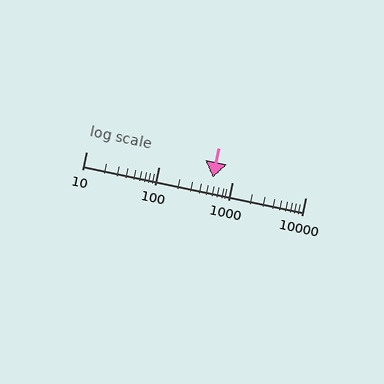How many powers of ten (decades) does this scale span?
The scale spans 3 decades, from 10 to 10000.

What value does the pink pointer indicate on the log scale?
The pointer indicates approximately 550.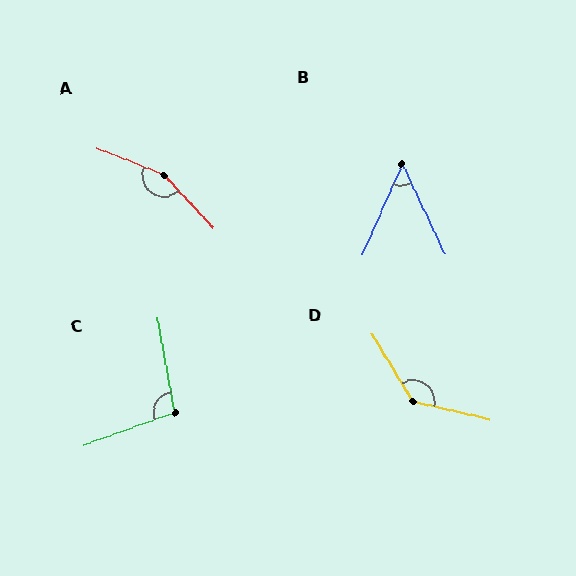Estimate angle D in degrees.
Approximately 134 degrees.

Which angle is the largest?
A, at approximately 155 degrees.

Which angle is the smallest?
B, at approximately 49 degrees.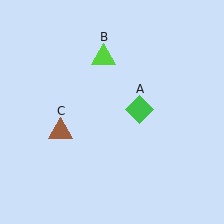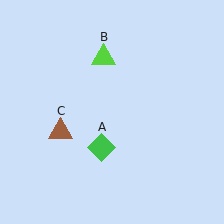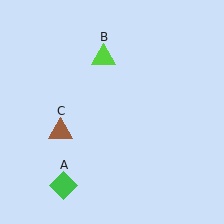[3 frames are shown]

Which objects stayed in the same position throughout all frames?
Lime triangle (object B) and brown triangle (object C) remained stationary.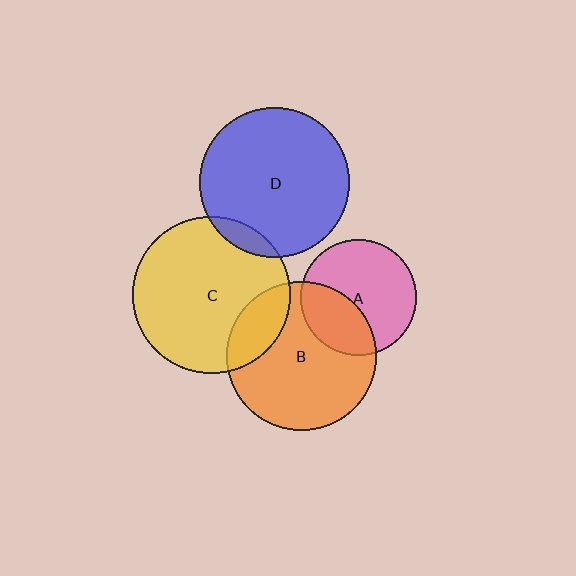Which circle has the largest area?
Circle C (yellow).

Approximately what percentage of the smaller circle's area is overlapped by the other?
Approximately 35%.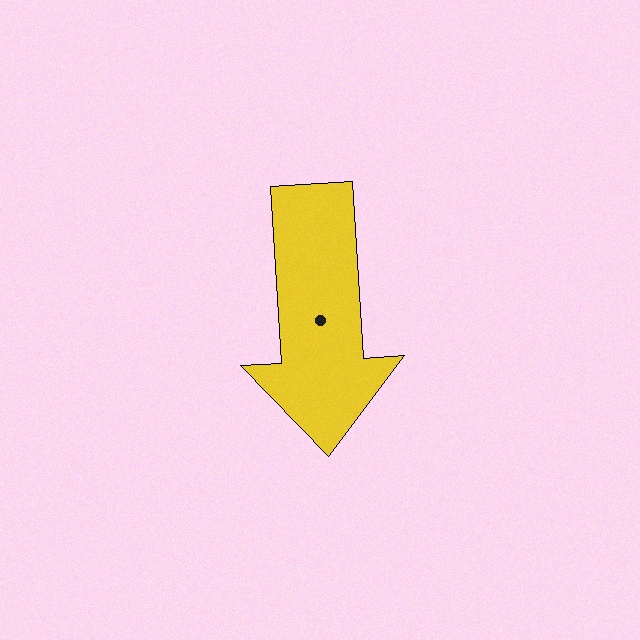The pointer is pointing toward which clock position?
Roughly 6 o'clock.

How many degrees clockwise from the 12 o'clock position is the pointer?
Approximately 177 degrees.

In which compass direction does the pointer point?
South.